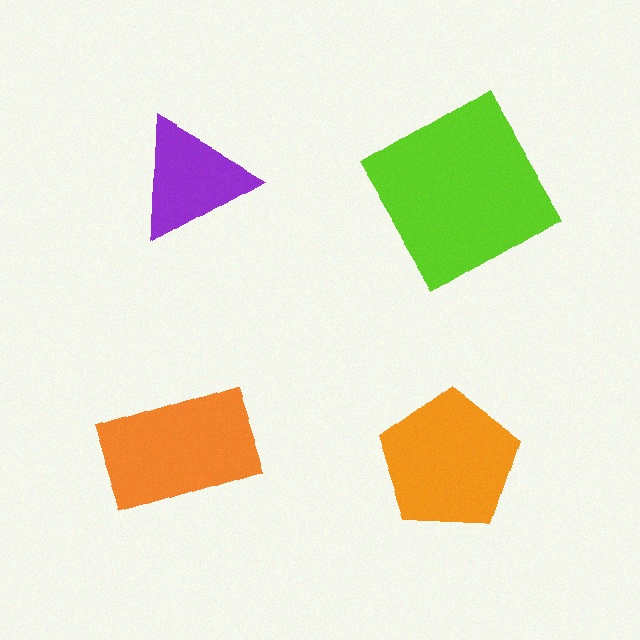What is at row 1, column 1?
A purple triangle.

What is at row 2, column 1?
An orange rectangle.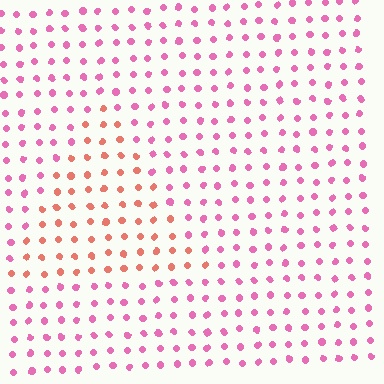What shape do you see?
I see a triangle.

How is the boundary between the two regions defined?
The boundary is defined purely by a slight shift in hue (about 41 degrees). Spacing, size, and orientation are identical on both sides.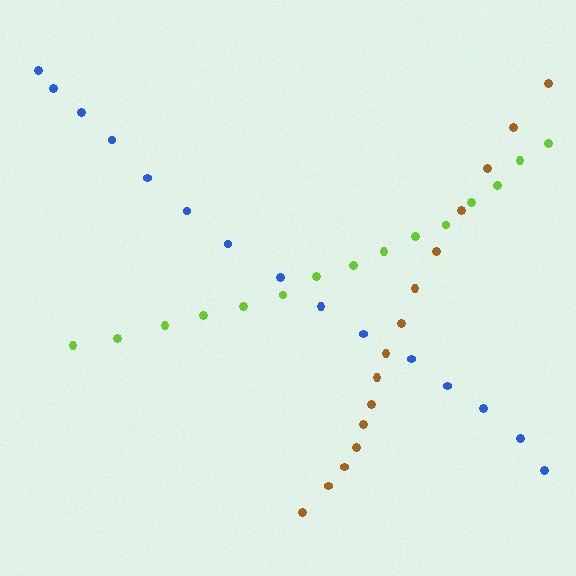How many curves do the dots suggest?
There are 3 distinct paths.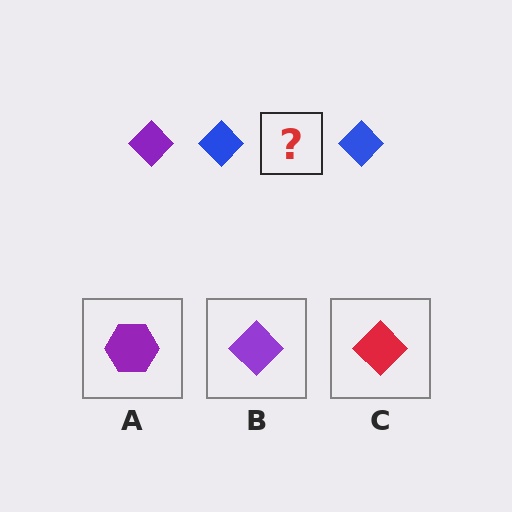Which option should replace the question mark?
Option B.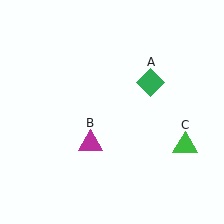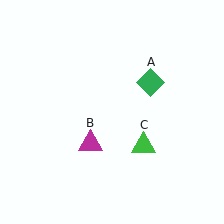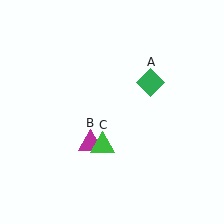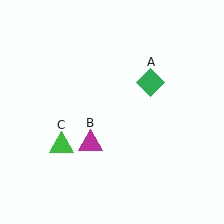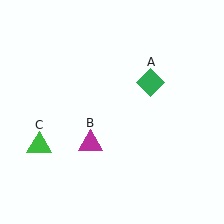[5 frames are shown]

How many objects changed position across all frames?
1 object changed position: green triangle (object C).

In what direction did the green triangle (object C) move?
The green triangle (object C) moved left.